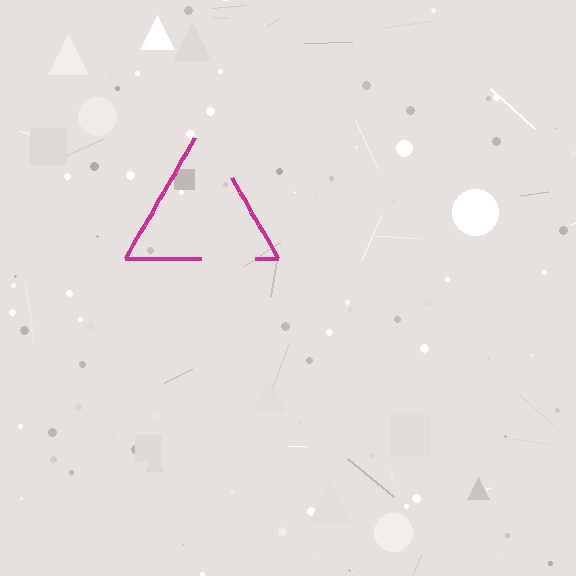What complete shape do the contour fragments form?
The contour fragments form a triangle.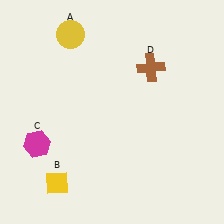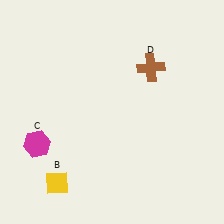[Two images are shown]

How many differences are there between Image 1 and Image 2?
There is 1 difference between the two images.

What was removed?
The yellow circle (A) was removed in Image 2.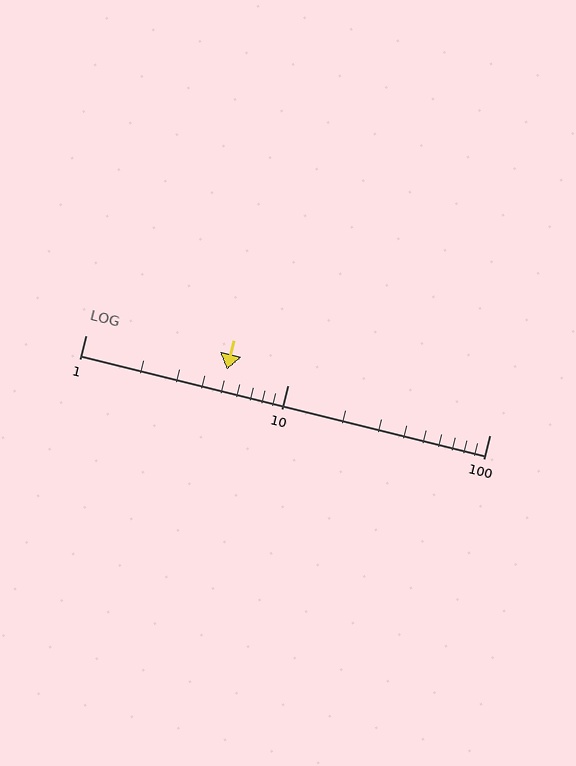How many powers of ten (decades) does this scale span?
The scale spans 2 decades, from 1 to 100.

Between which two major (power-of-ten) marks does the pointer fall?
The pointer is between 1 and 10.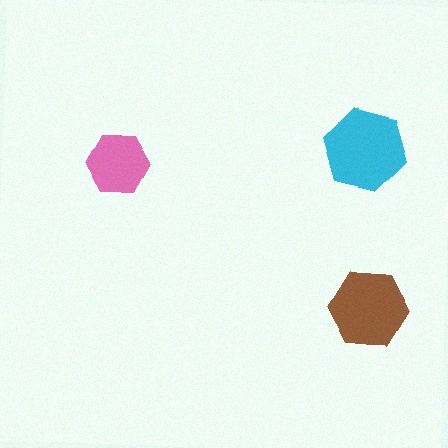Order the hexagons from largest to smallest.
the cyan one, the brown one, the pink one.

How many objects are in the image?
There are 3 objects in the image.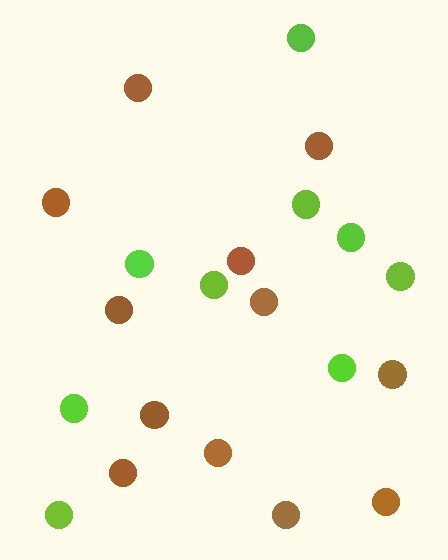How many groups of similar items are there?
There are 2 groups: one group of brown circles (12) and one group of lime circles (9).